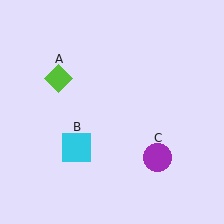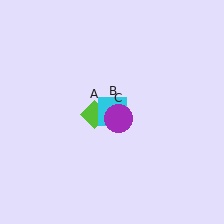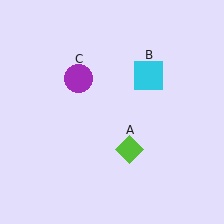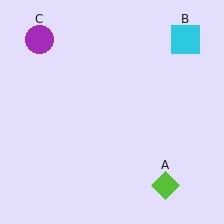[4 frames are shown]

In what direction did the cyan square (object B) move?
The cyan square (object B) moved up and to the right.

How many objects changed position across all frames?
3 objects changed position: lime diamond (object A), cyan square (object B), purple circle (object C).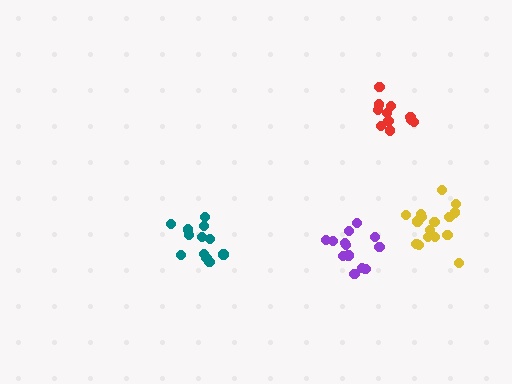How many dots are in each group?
Group 1: 12 dots, Group 2: 13 dots, Group 3: 17 dots, Group 4: 12 dots (54 total).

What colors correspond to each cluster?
The clusters are colored: red, purple, yellow, teal.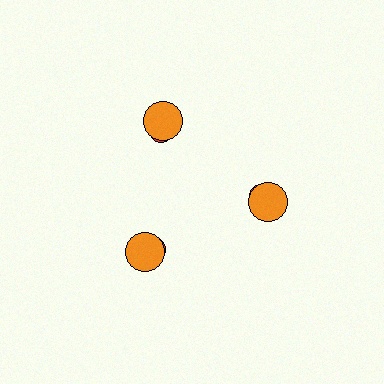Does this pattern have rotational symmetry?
Yes, this pattern has 3-fold rotational symmetry. It looks the same after rotating 120 degrees around the center.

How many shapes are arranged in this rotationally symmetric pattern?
There are 6 shapes, arranged in 3 groups of 2.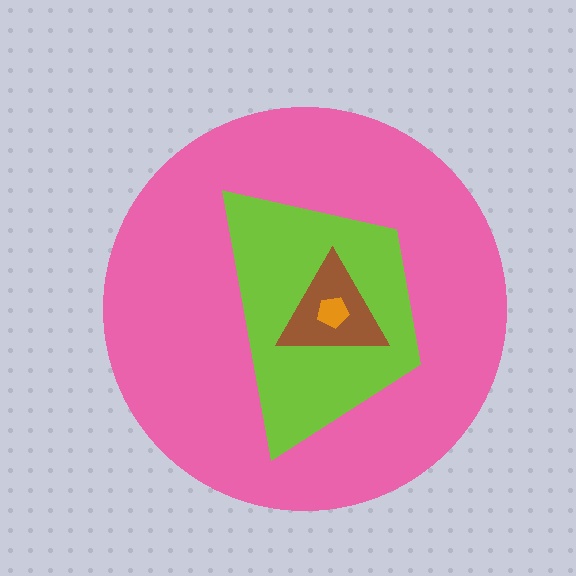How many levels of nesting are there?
4.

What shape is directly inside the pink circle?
The lime trapezoid.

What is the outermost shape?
The pink circle.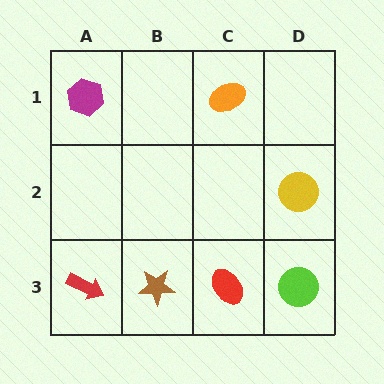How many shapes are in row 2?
1 shape.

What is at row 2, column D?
A yellow circle.